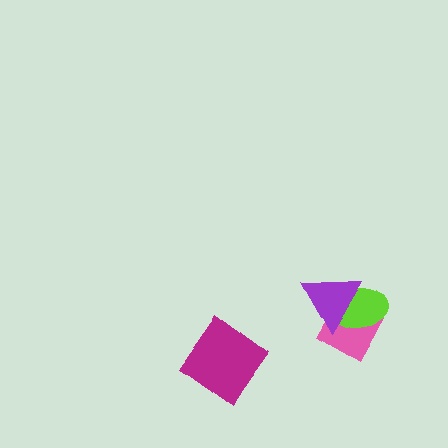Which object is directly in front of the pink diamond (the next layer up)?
The lime ellipse is directly in front of the pink diamond.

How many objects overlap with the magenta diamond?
0 objects overlap with the magenta diamond.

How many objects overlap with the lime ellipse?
2 objects overlap with the lime ellipse.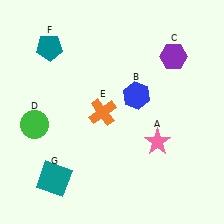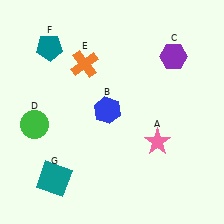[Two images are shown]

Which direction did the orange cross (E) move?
The orange cross (E) moved up.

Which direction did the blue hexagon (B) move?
The blue hexagon (B) moved left.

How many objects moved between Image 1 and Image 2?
2 objects moved between the two images.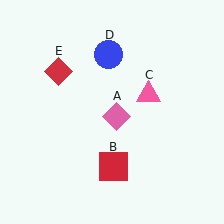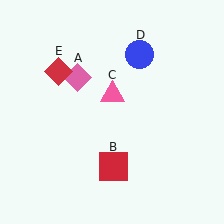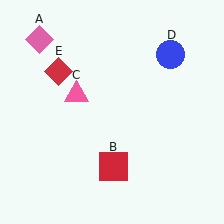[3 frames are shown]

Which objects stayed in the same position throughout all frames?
Red square (object B) and red diamond (object E) remained stationary.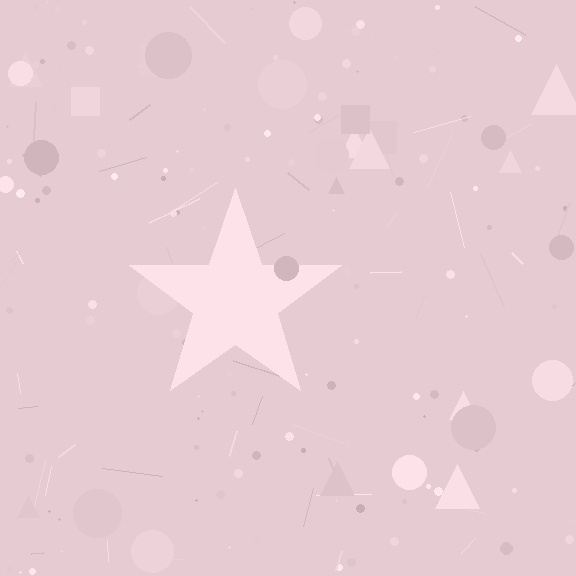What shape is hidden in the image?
A star is hidden in the image.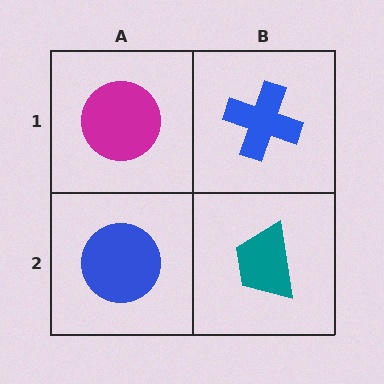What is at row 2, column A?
A blue circle.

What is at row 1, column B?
A blue cross.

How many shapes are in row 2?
2 shapes.